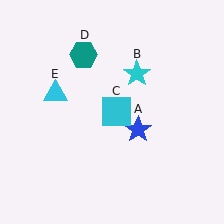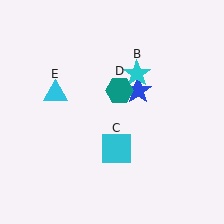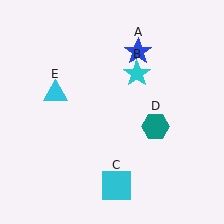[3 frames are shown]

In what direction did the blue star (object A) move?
The blue star (object A) moved up.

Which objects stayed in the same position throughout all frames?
Cyan star (object B) and cyan triangle (object E) remained stationary.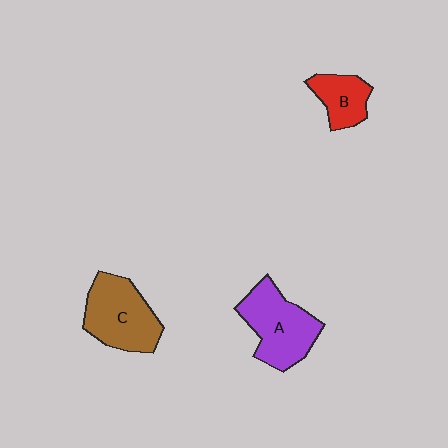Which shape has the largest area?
Shape A (purple).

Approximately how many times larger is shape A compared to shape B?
Approximately 1.8 times.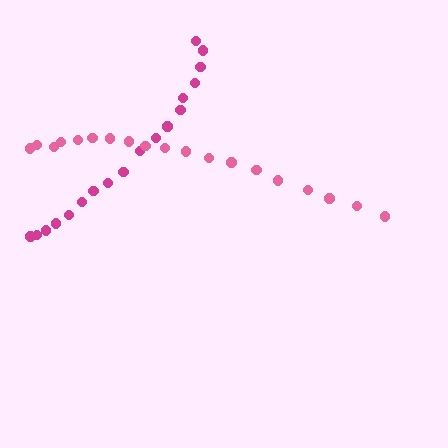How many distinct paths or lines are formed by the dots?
There are 2 distinct paths.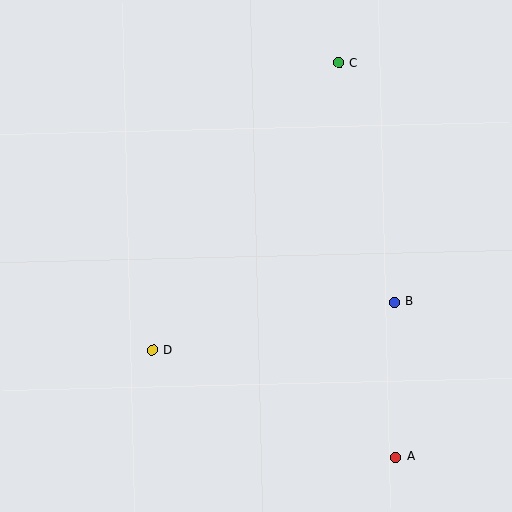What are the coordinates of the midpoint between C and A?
The midpoint between C and A is at (367, 260).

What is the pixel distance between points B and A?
The distance between B and A is 155 pixels.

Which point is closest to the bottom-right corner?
Point A is closest to the bottom-right corner.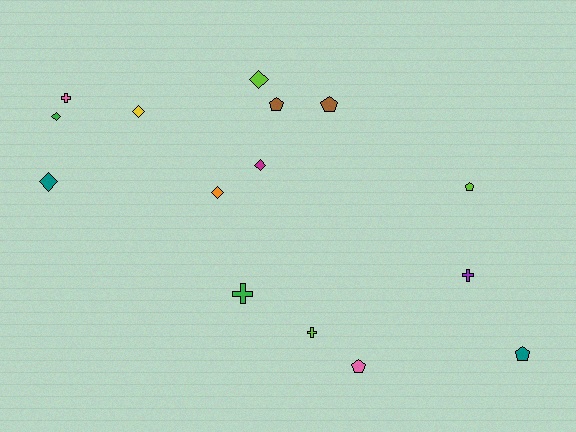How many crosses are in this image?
There are 4 crosses.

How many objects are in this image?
There are 15 objects.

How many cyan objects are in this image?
There are no cyan objects.